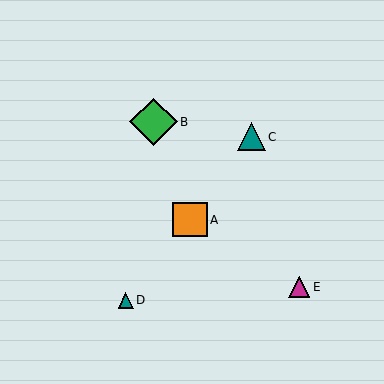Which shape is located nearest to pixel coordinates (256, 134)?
The teal triangle (labeled C) at (251, 137) is nearest to that location.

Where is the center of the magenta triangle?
The center of the magenta triangle is at (299, 287).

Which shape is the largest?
The green diamond (labeled B) is the largest.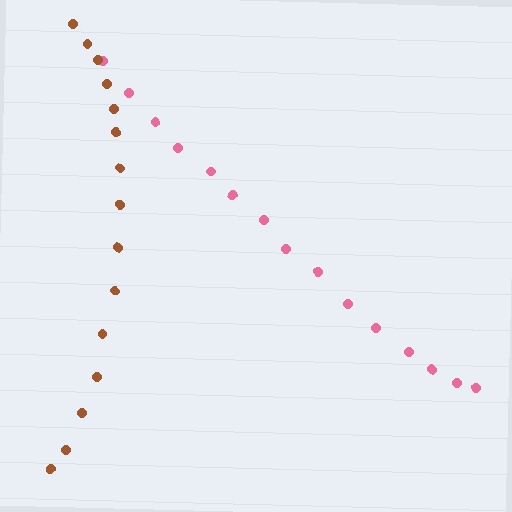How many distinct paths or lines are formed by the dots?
There are 2 distinct paths.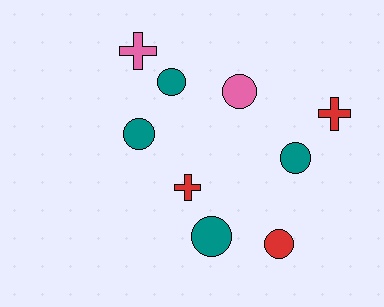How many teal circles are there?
There are 4 teal circles.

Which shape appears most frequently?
Circle, with 6 objects.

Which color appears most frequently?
Teal, with 4 objects.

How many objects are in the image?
There are 9 objects.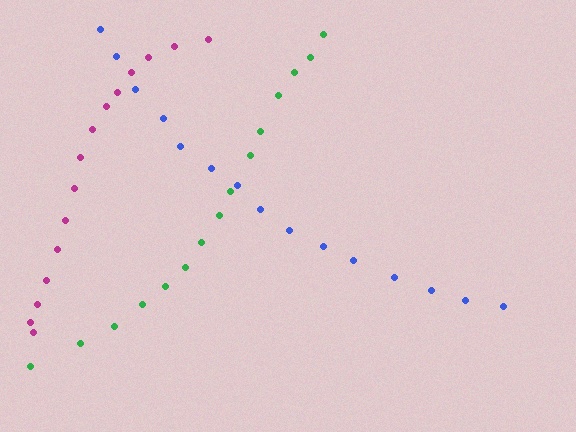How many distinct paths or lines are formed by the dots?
There are 3 distinct paths.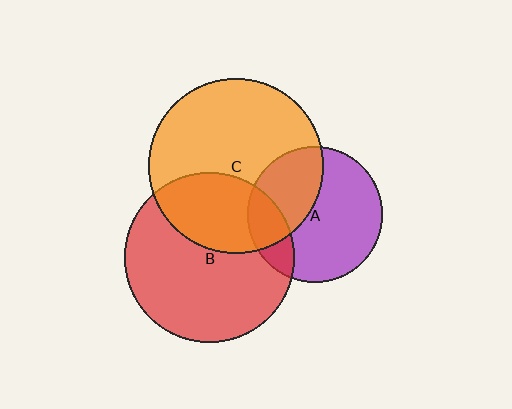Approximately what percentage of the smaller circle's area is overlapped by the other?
Approximately 35%.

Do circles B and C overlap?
Yes.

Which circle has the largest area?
Circle C (orange).